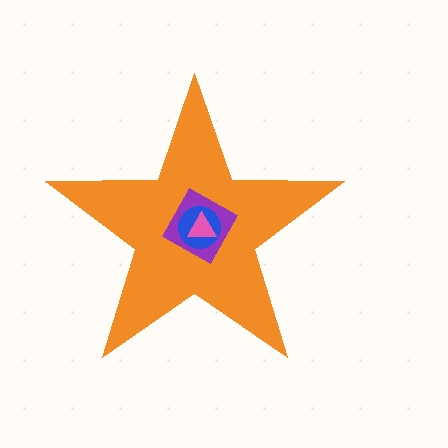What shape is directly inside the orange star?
The purple square.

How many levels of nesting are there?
4.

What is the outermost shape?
The orange star.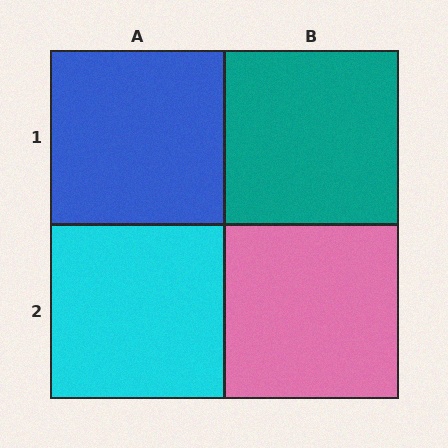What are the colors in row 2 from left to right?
Cyan, pink.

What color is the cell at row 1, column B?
Teal.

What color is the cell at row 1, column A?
Blue.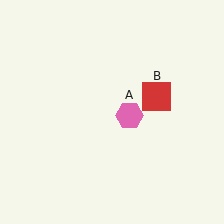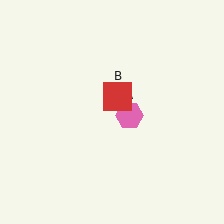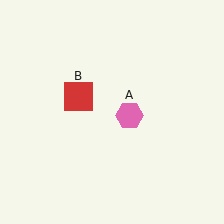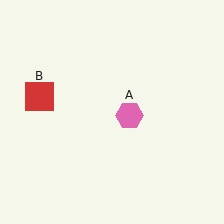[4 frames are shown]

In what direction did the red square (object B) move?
The red square (object B) moved left.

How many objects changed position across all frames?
1 object changed position: red square (object B).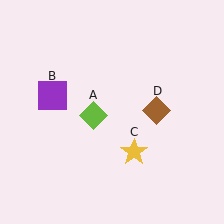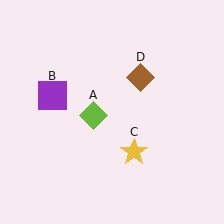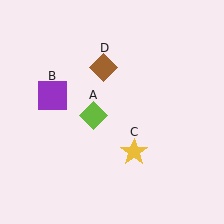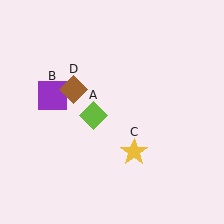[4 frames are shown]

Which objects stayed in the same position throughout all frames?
Lime diamond (object A) and purple square (object B) and yellow star (object C) remained stationary.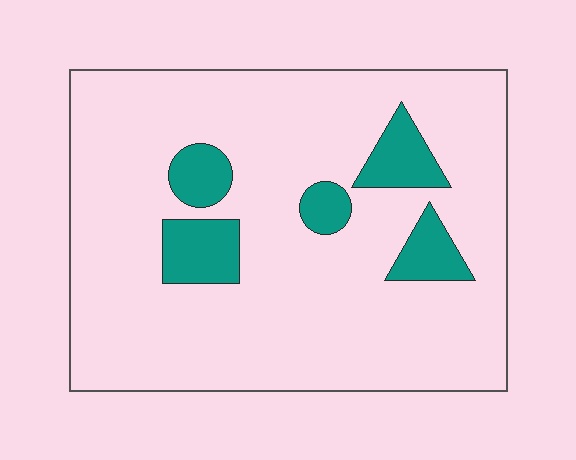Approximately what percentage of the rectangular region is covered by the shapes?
Approximately 15%.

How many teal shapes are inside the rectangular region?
5.